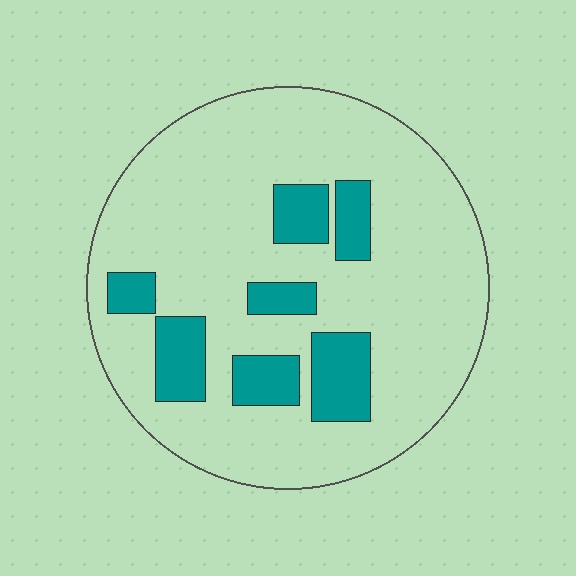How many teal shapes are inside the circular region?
7.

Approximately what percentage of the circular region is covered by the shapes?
Approximately 20%.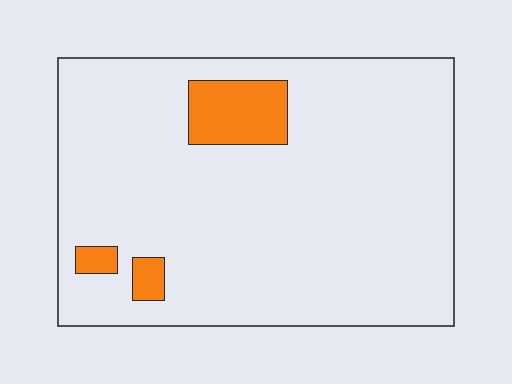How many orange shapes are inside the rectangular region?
3.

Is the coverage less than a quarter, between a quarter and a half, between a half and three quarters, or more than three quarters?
Less than a quarter.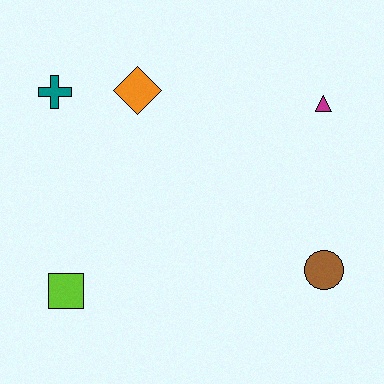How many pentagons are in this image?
There are no pentagons.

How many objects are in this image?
There are 5 objects.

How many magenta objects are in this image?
There is 1 magenta object.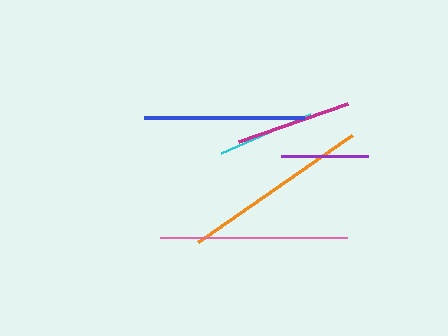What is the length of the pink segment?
The pink segment is approximately 188 pixels long.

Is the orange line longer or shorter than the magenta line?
The orange line is longer than the magenta line.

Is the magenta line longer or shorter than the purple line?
The magenta line is longer than the purple line.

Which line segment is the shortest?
The purple line is the shortest at approximately 87 pixels.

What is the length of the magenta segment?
The magenta segment is approximately 115 pixels long.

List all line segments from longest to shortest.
From longest to shortest: pink, orange, blue, magenta, cyan, purple.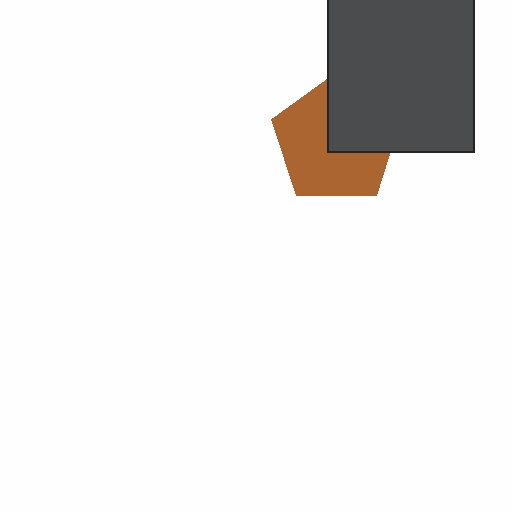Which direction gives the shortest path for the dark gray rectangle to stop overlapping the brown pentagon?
Moving toward the upper-right gives the shortest separation.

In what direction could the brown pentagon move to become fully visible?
The brown pentagon could move toward the lower-left. That would shift it out from behind the dark gray rectangle entirely.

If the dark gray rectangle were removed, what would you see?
You would see the complete brown pentagon.